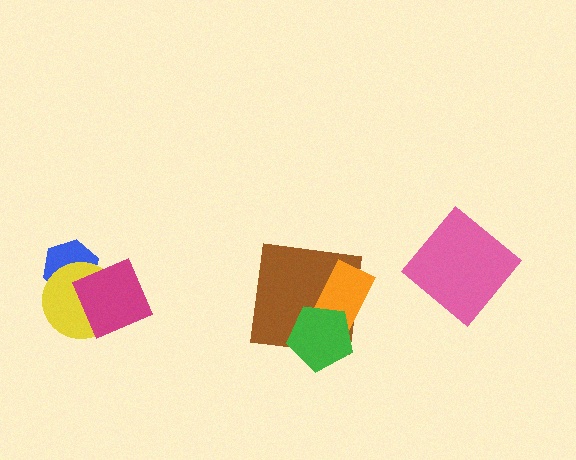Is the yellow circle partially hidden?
Yes, it is partially covered by another shape.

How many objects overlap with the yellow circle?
2 objects overlap with the yellow circle.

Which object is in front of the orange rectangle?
The green pentagon is in front of the orange rectangle.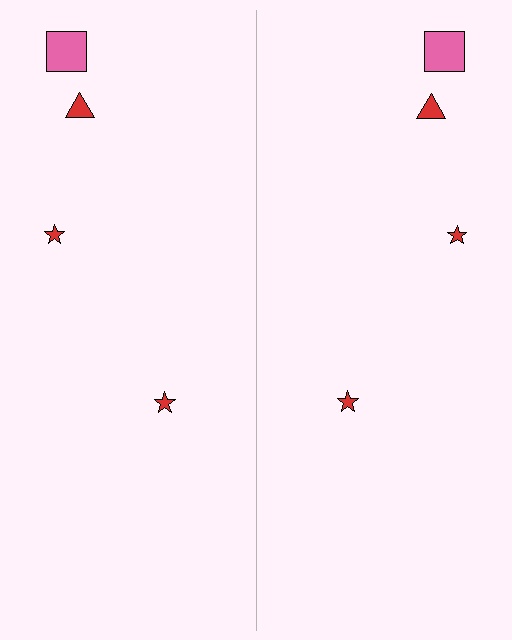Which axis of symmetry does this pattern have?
The pattern has a vertical axis of symmetry running through the center of the image.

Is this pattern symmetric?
Yes, this pattern has bilateral (reflection) symmetry.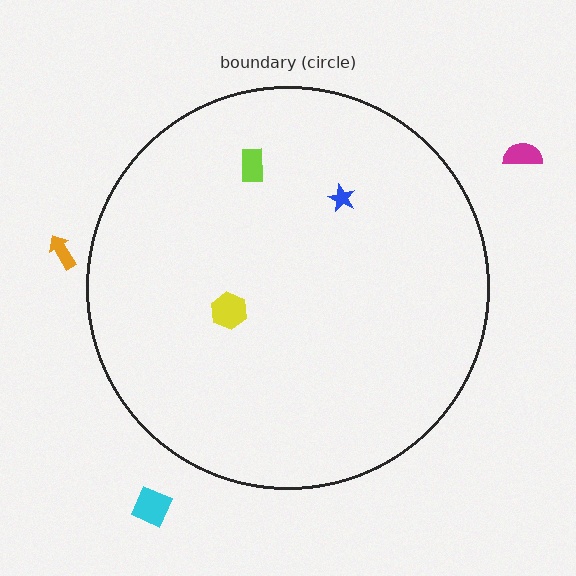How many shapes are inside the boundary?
3 inside, 3 outside.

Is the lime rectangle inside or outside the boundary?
Inside.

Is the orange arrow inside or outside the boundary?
Outside.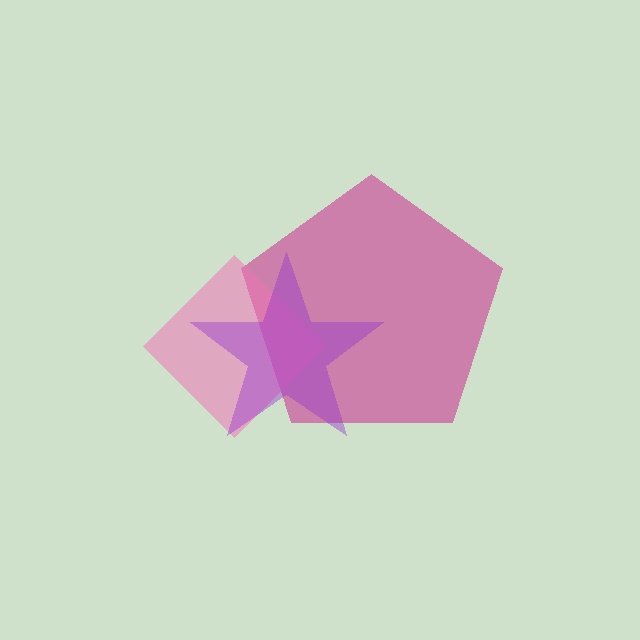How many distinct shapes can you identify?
There are 3 distinct shapes: a magenta pentagon, a pink diamond, a purple star.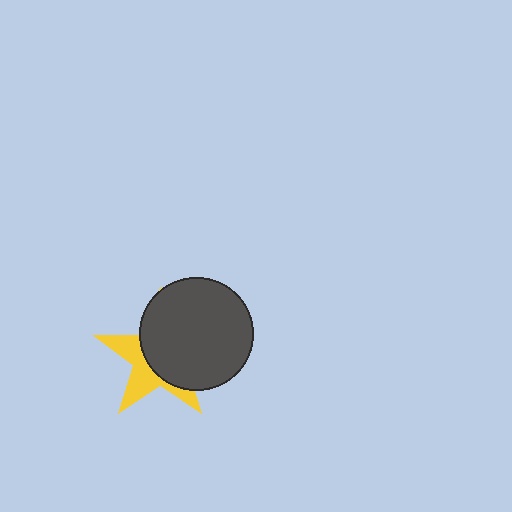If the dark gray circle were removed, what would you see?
You would see the complete yellow star.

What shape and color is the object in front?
The object in front is a dark gray circle.